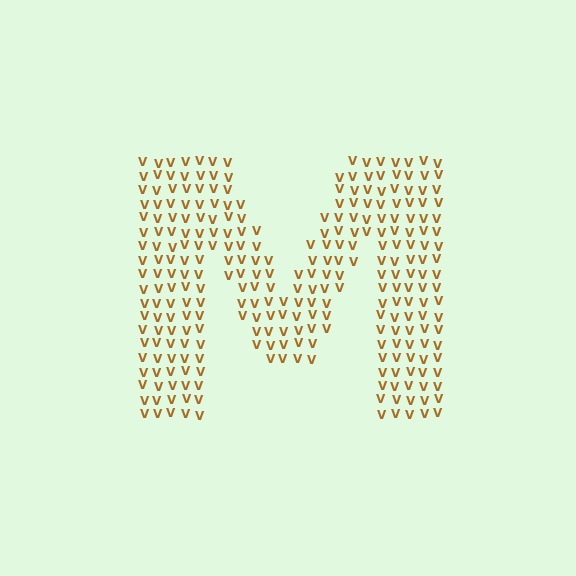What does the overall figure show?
The overall figure shows the letter M.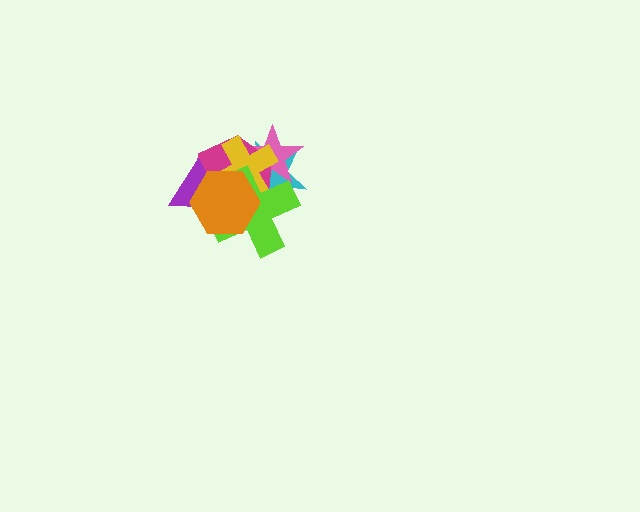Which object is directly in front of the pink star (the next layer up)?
The magenta hexagon is directly in front of the pink star.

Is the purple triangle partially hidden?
Yes, it is partially covered by another shape.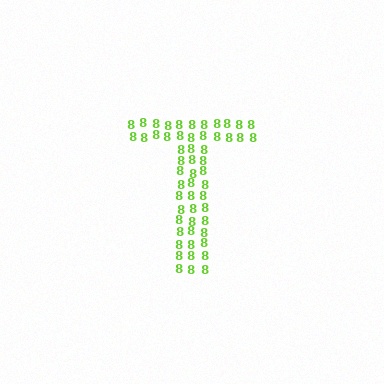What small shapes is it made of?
It is made of small digit 8's.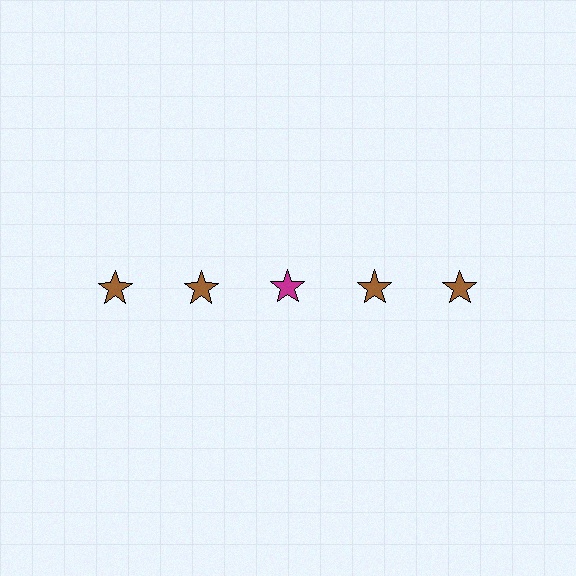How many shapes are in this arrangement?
There are 5 shapes arranged in a grid pattern.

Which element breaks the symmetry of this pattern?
The magenta star in the top row, center column breaks the symmetry. All other shapes are brown stars.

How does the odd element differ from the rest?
It has a different color: magenta instead of brown.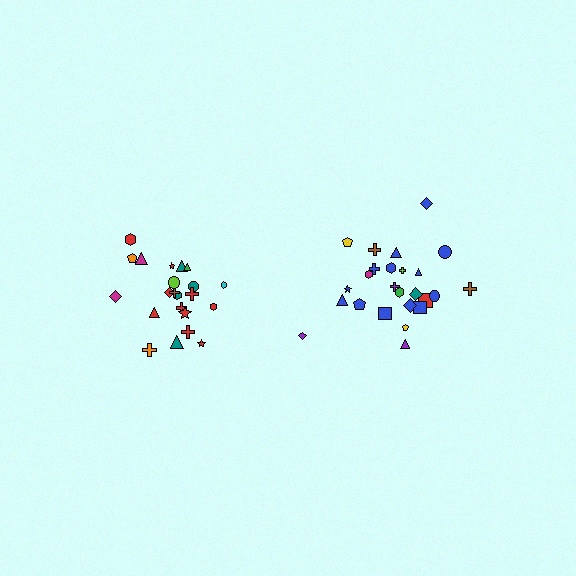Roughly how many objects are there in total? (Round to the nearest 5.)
Roughly 45 objects in total.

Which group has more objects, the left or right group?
The right group.